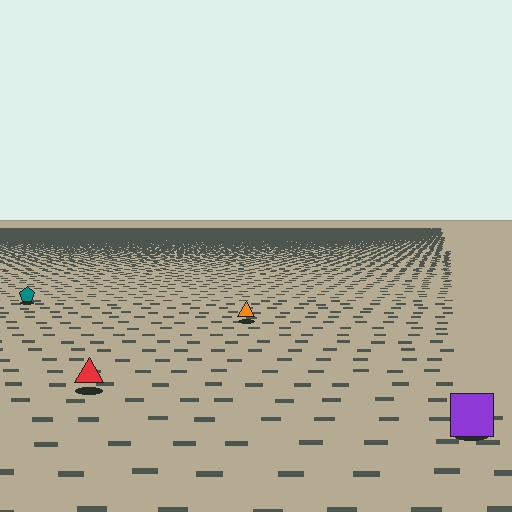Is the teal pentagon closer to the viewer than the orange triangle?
No. The orange triangle is closer — you can tell from the texture gradient: the ground texture is coarser near it.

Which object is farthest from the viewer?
The teal pentagon is farthest from the viewer. It appears smaller and the ground texture around it is denser.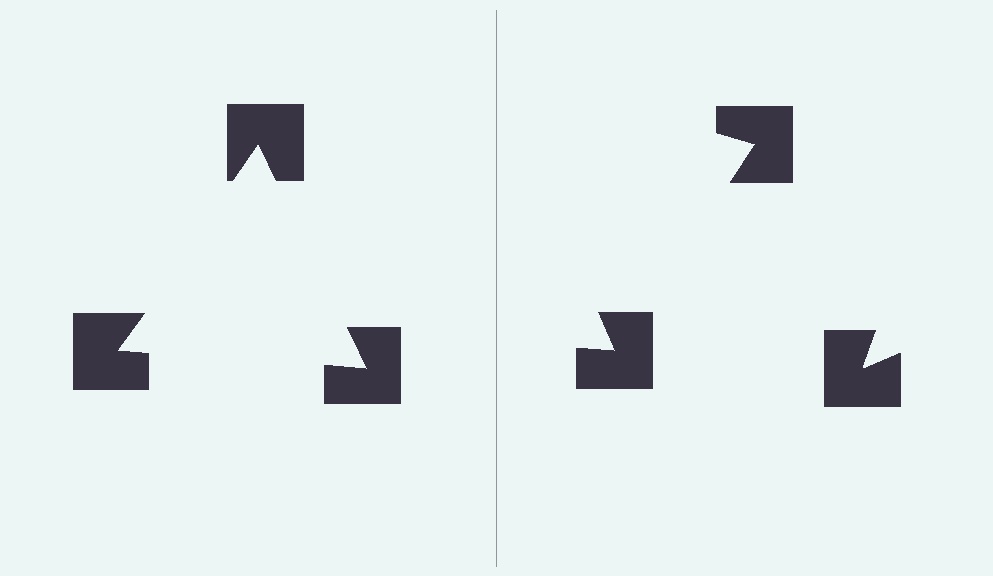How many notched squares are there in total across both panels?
6 — 3 on each side.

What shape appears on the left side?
An illusory triangle.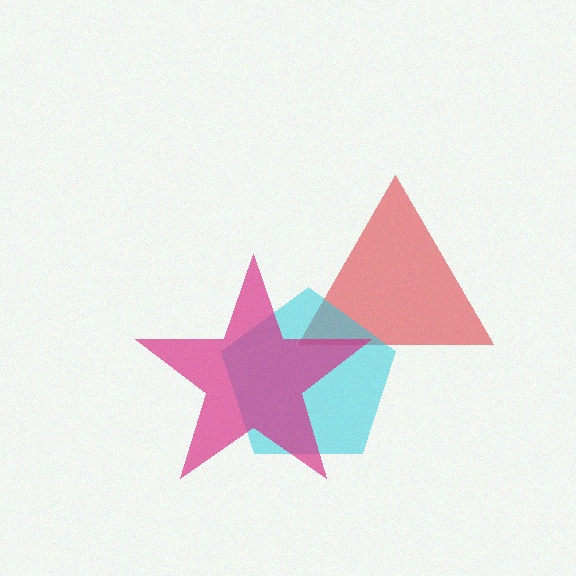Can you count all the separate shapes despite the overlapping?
Yes, there are 3 separate shapes.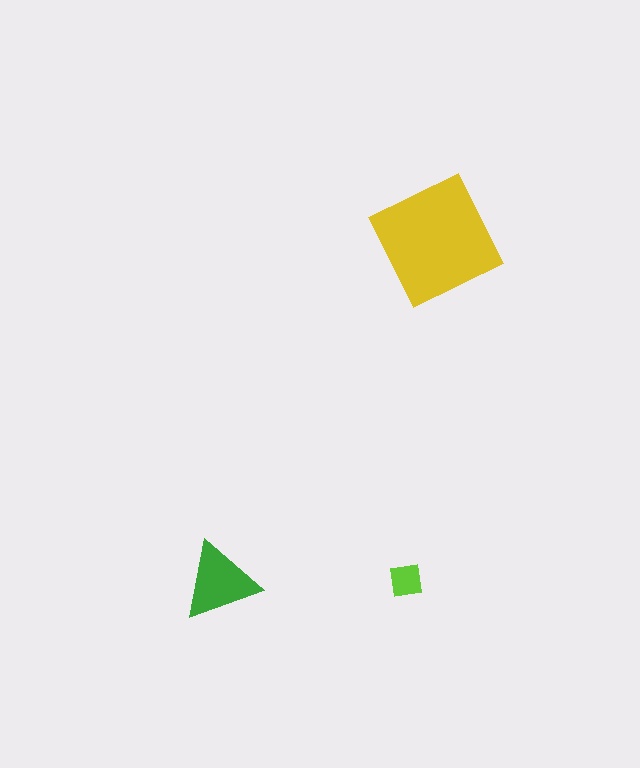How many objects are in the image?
There are 3 objects in the image.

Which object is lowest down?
The green triangle is bottommost.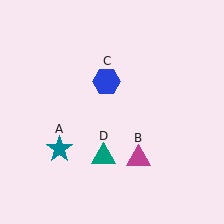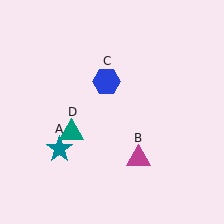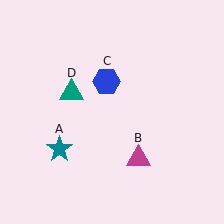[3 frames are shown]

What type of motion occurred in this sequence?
The teal triangle (object D) rotated clockwise around the center of the scene.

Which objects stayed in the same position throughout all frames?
Teal star (object A) and magenta triangle (object B) and blue hexagon (object C) remained stationary.